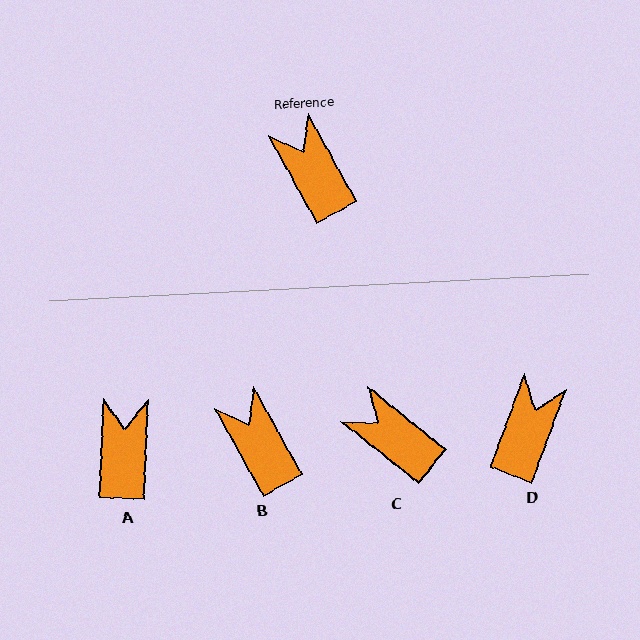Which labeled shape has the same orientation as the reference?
B.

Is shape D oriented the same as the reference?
No, it is off by about 49 degrees.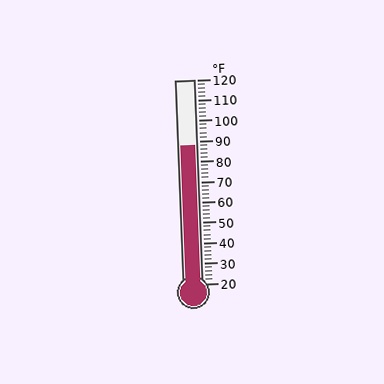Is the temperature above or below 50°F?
The temperature is above 50°F.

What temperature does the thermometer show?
The thermometer shows approximately 88°F.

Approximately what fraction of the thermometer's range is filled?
The thermometer is filled to approximately 70% of its range.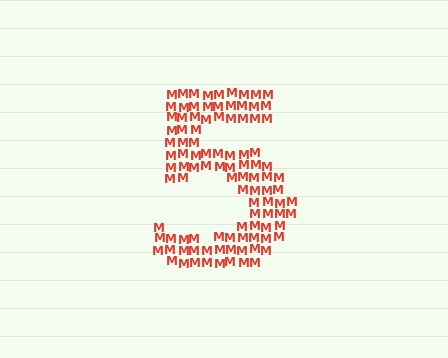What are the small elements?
The small elements are letter M's.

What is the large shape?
The large shape is the digit 5.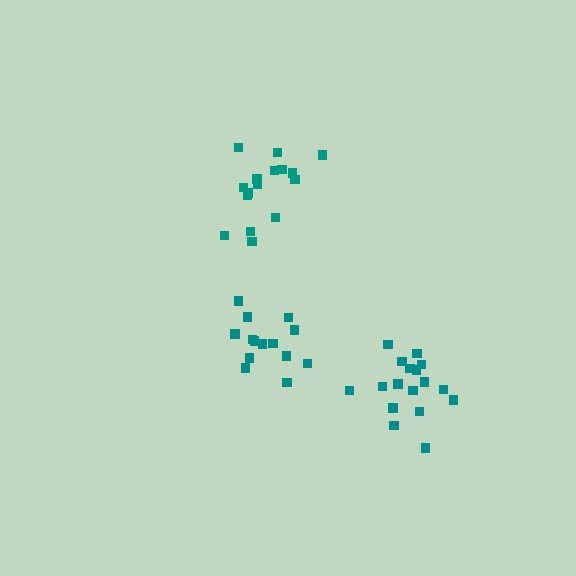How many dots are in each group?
Group 1: 16 dots, Group 2: 14 dots, Group 3: 17 dots (47 total).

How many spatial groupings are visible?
There are 3 spatial groupings.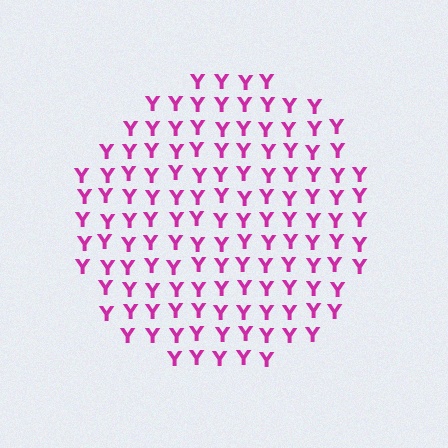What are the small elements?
The small elements are letter Y's.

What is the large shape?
The large shape is a circle.